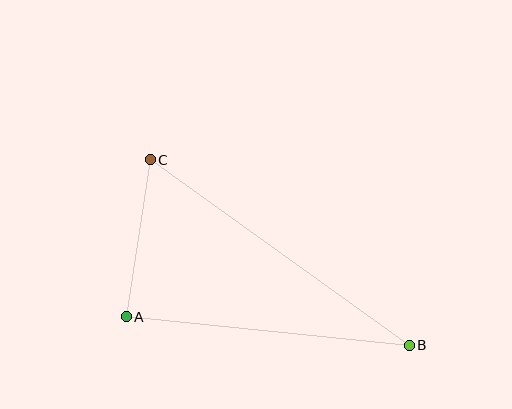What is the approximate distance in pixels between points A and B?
The distance between A and B is approximately 284 pixels.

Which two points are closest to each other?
Points A and C are closest to each other.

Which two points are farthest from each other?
Points B and C are farthest from each other.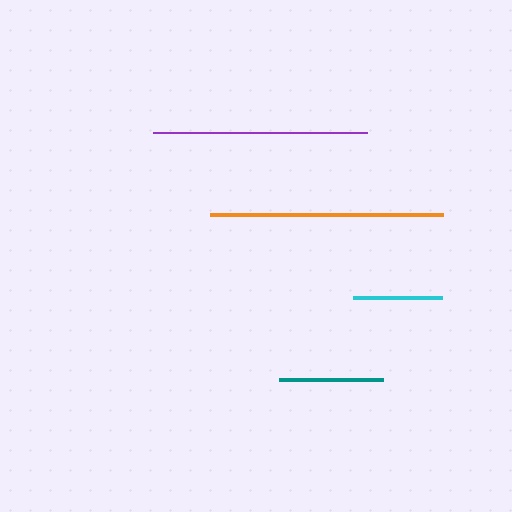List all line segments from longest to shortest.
From longest to shortest: orange, purple, teal, cyan.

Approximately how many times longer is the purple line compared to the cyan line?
The purple line is approximately 2.4 times the length of the cyan line.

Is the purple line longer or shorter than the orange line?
The orange line is longer than the purple line.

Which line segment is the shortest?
The cyan line is the shortest at approximately 89 pixels.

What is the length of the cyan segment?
The cyan segment is approximately 89 pixels long.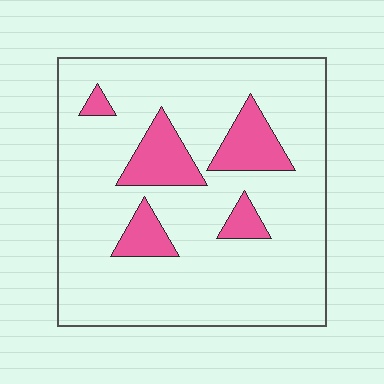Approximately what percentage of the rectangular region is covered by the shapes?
Approximately 15%.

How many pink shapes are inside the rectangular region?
5.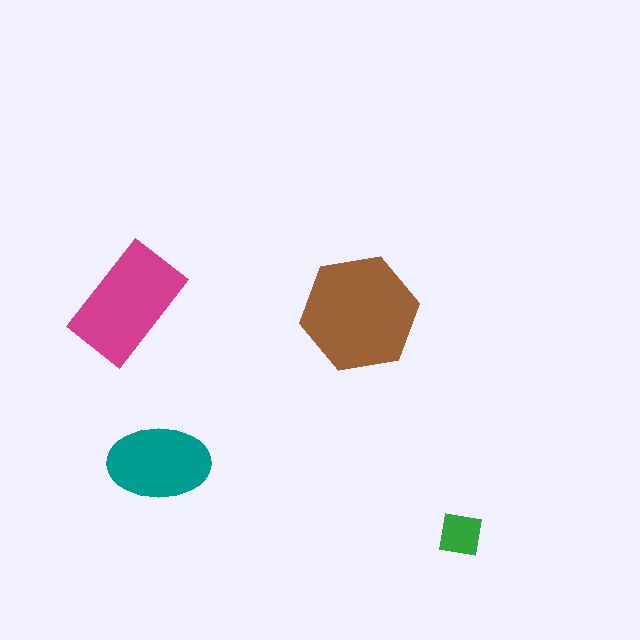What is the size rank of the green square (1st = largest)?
4th.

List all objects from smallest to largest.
The green square, the teal ellipse, the magenta rectangle, the brown hexagon.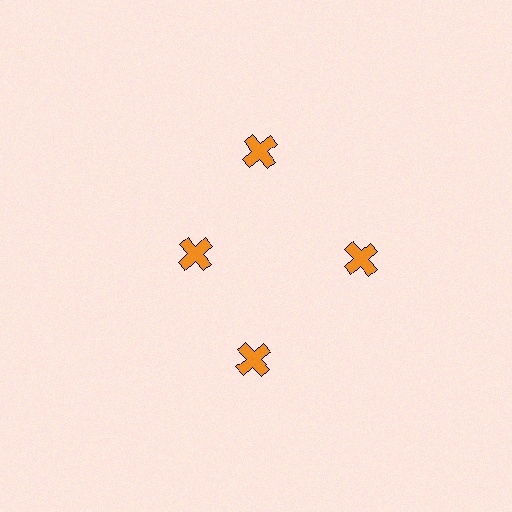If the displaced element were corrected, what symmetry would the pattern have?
It would have 4-fold rotational symmetry — the pattern would map onto itself every 90 degrees.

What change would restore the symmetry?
The symmetry would be restored by moving it outward, back onto the ring so that all 4 crosses sit at equal angles and equal distance from the center.